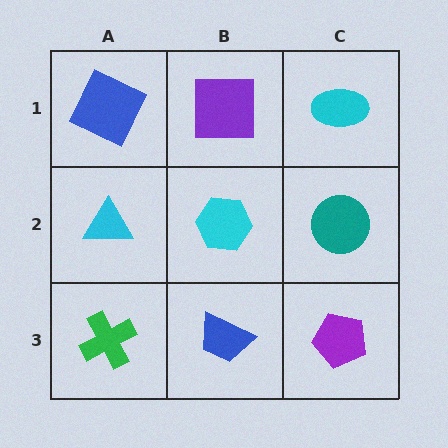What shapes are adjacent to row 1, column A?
A cyan triangle (row 2, column A), a purple square (row 1, column B).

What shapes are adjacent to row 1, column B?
A cyan hexagon (row 2, column B), a blue square (row 1, column A), a cyan ellipse (row 1, column C).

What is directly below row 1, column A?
A cyan triangle.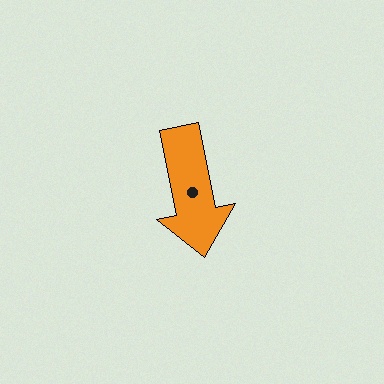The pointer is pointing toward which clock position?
Roughly 6 o'clock.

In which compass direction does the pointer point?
South.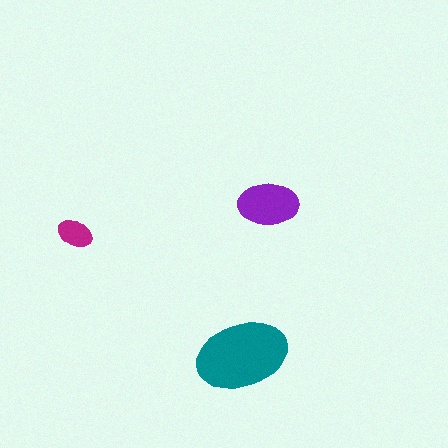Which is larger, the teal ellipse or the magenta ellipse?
The teal one.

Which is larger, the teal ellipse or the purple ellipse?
The teal one.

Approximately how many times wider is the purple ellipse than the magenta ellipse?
About 1.5 times wider.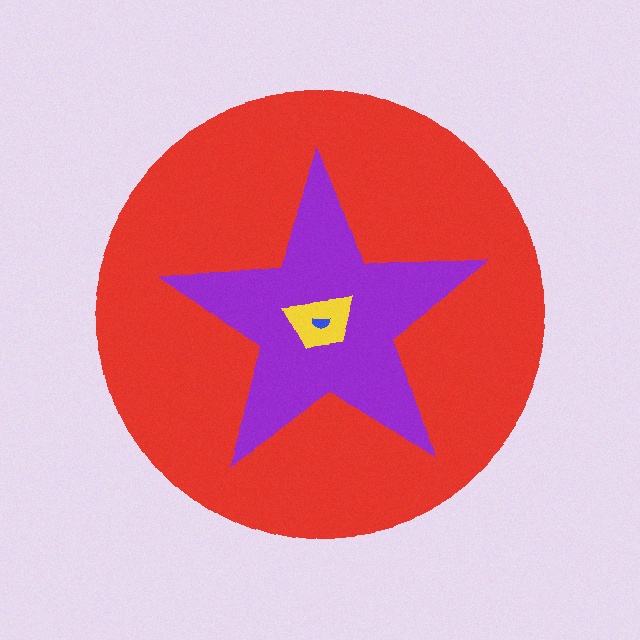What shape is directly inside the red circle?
The purple star.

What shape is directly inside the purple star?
The yellow trapezoid.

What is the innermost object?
The blue semicircle.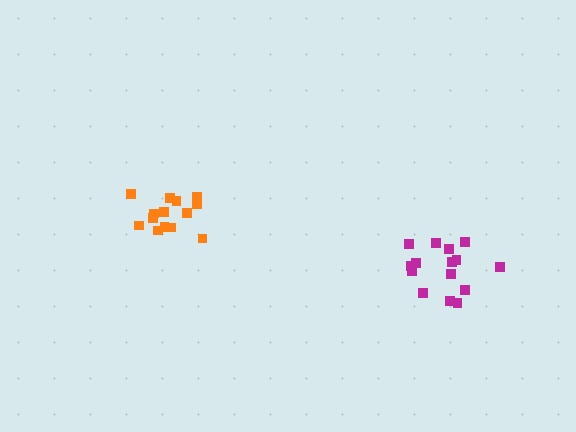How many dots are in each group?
Group 1: 14 dots, Group 2: 15 dots (29 total).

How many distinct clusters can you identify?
There are 2 distinct clusters.